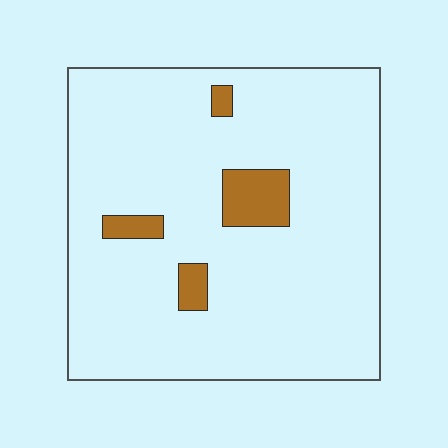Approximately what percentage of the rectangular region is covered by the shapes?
Approximately 10%.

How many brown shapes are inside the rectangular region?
4.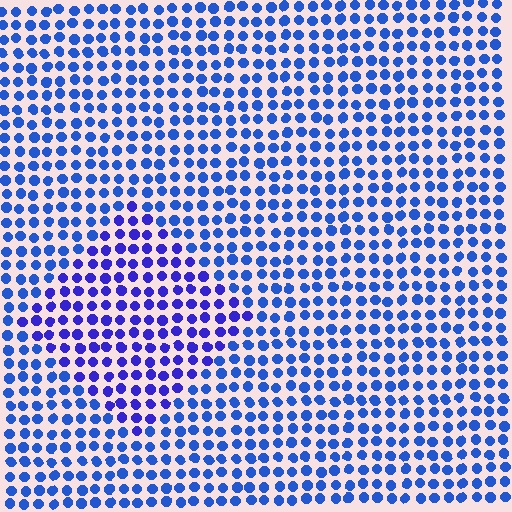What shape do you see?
I see a diamond.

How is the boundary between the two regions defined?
The boundary is defined purely by a slight shift in hue (about 24 degrees). Spacing, size, and orientation are identical on both sides.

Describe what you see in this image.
The image is filled with small blue elements in a uniform arrangement. A diamond-shaped region is visible where the elements are tinted to a slightly different hue, forming a subtle color boundary.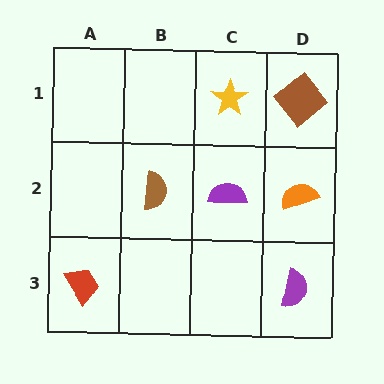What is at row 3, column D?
A purple semicircle.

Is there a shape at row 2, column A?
No, that cell is empty.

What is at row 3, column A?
A red trapezoid.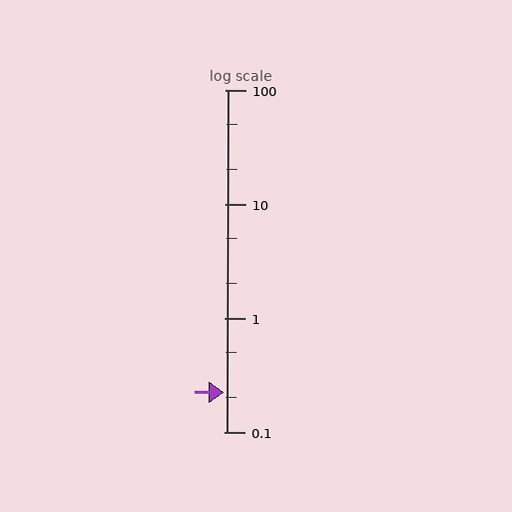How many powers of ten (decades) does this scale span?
The scale spans 3 decades, from 0.1 to 100.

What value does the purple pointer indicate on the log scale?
The pointer indicates approximately 0.22.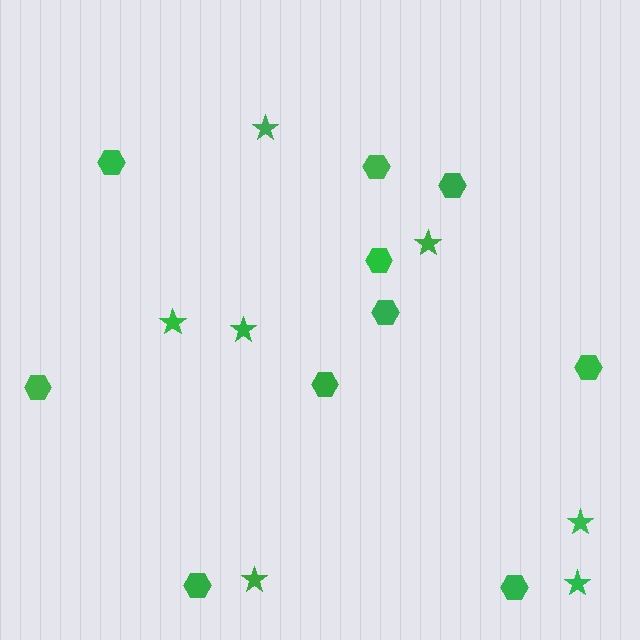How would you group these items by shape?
There are 2 groups: one group of hexagons (10) and one group of stars (7).